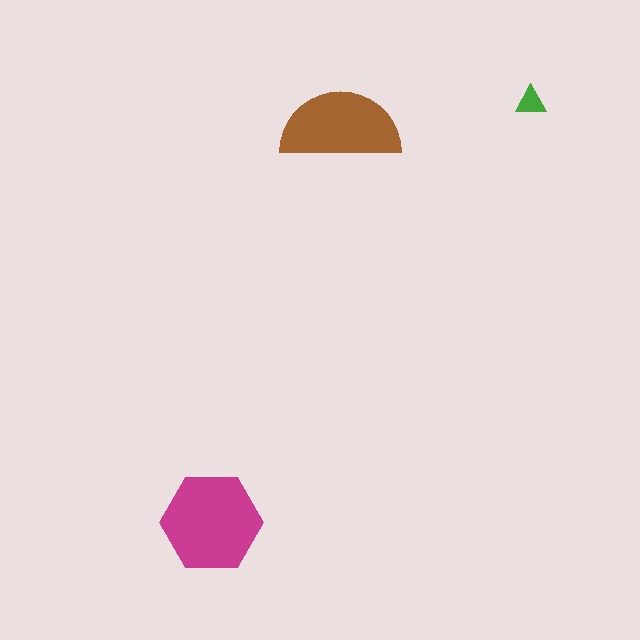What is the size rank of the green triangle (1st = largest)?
3rd.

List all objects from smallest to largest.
The green triangle, the brown semicircle, the magenta hexagon.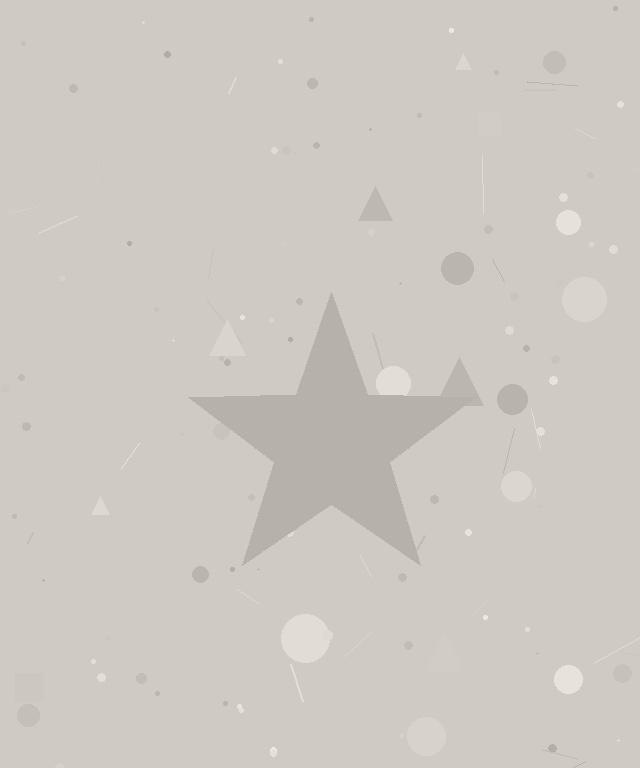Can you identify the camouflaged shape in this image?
The camouflaged shape is a star.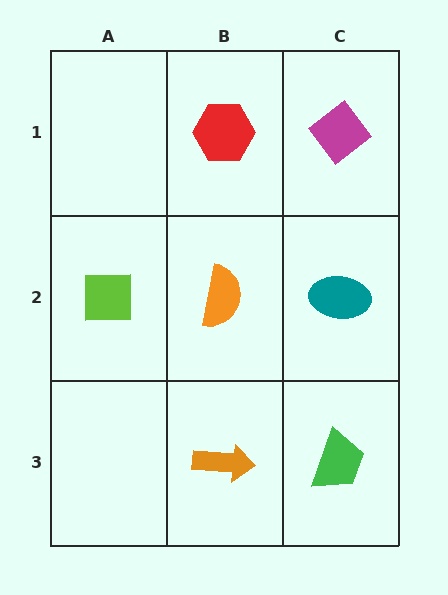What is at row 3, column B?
An orange arrow.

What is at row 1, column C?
A magenta diamond.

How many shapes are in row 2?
3 shapes.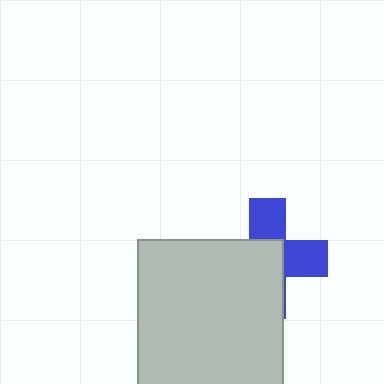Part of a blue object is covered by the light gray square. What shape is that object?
It is a cross.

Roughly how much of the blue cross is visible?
A small part of it is visible (roughly 43%).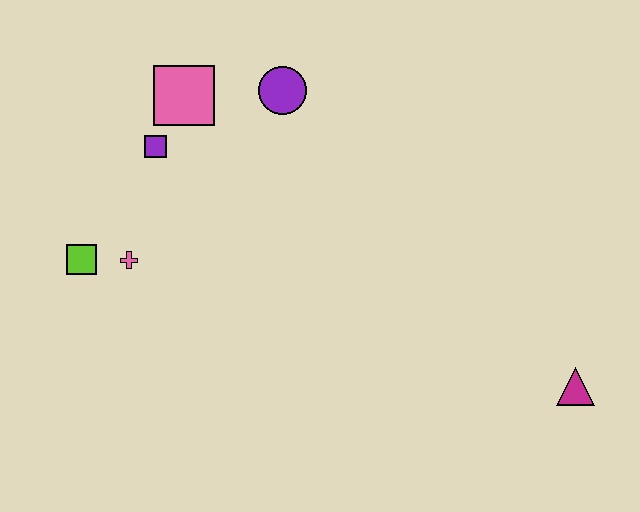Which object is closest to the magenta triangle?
The purple circle is closest to the magenta triangle.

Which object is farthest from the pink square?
The magenta triangle is farthest from the pink square.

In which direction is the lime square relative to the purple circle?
The lime square is to the left of the purple circle.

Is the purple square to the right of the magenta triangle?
No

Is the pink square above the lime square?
Yes